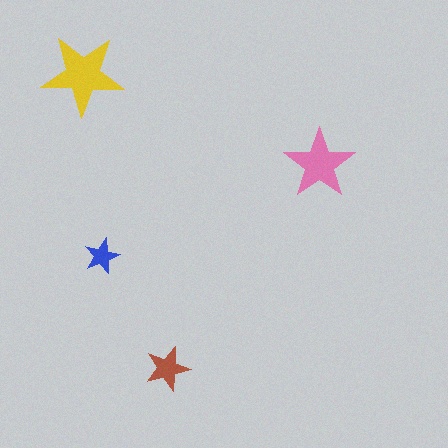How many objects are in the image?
There are 4 objects in the image.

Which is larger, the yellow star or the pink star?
The yellow one.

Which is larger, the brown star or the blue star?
The brown one.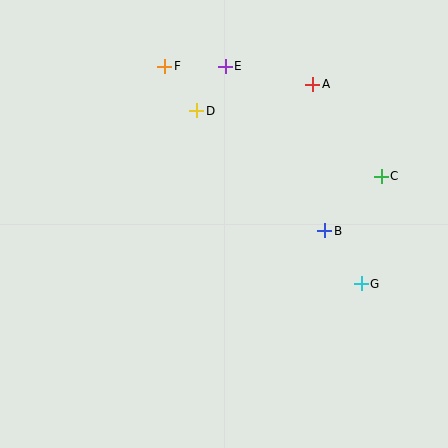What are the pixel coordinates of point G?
Point G is at (361, 284).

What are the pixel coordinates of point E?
Point E is at (225, 66).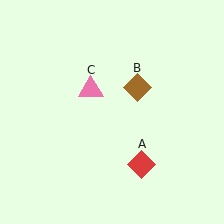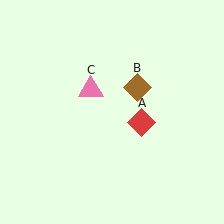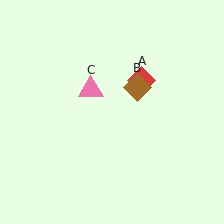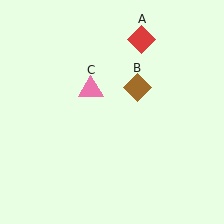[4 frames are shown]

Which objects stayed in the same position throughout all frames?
Brown diamond (object B) and pink triangle (object C) remained stationary.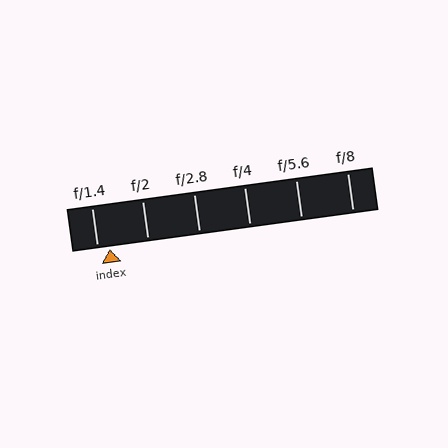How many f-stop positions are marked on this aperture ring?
There are 6 f-stop positions marked.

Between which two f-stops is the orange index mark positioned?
The index mark is between f/1.4 and f/2.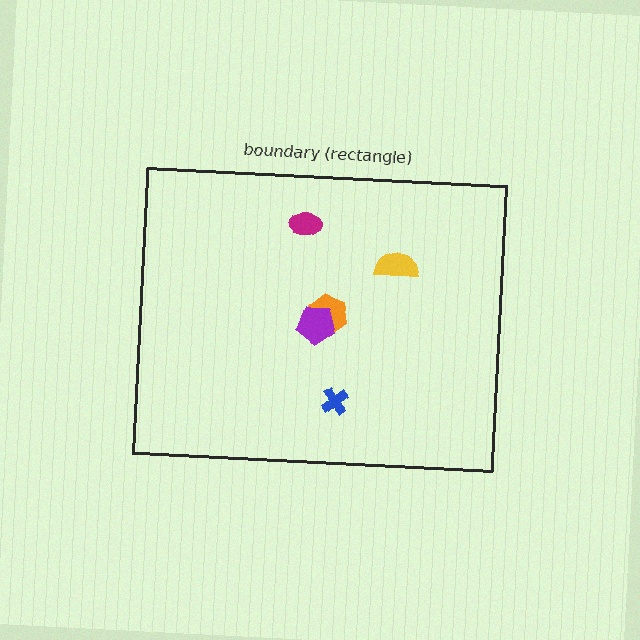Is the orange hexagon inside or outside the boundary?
Inside.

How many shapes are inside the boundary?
5 inside, 0 outside.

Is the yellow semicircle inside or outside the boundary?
Inside.